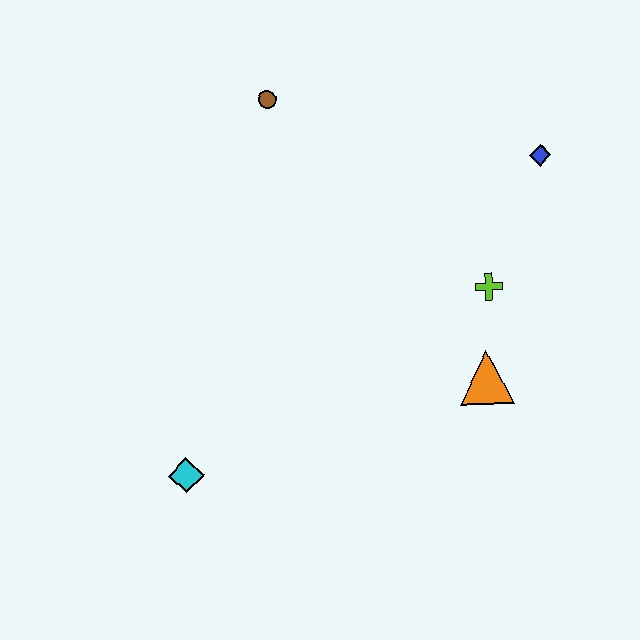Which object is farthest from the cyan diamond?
The blue diamond is farthest from the cyan diamond.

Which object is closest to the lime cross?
The orange triangle is closest to the lime cross.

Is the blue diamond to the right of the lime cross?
Yes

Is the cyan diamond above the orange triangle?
No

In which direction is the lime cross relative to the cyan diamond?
The lime cross is to the right of the cyan diamond.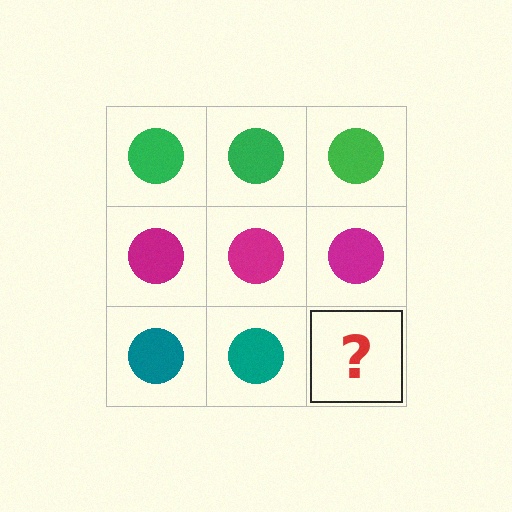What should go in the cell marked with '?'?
The missing cell should contain a teal circle.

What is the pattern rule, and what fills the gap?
The rule is that each row has a consistent color. The gap should be filled with a teal circle.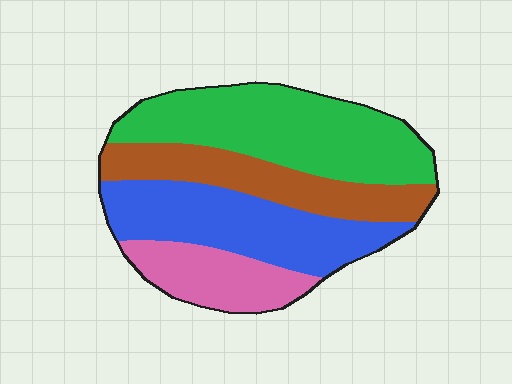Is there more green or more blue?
Green.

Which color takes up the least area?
Pink, at roughly 15%.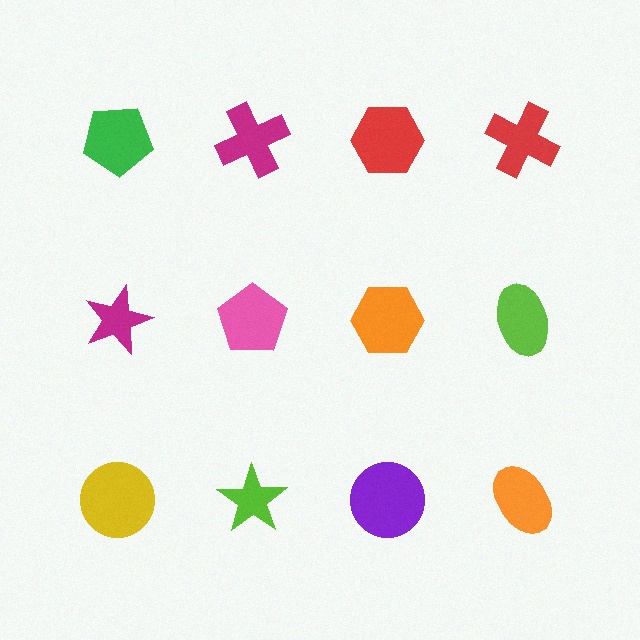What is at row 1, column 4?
A red cross.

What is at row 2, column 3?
An orange hexagon.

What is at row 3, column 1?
A yellow circle.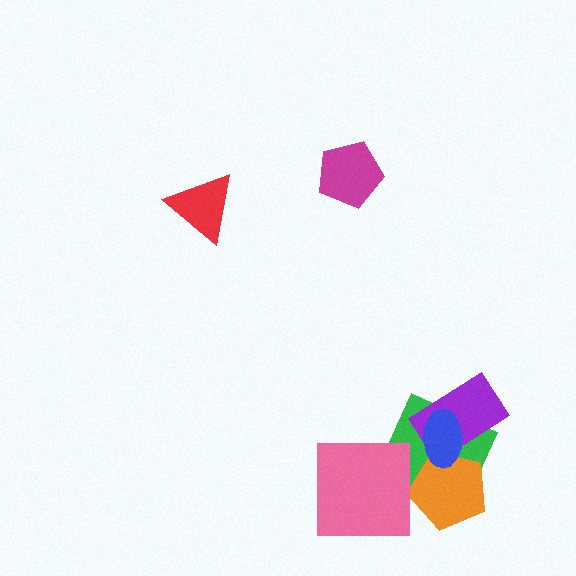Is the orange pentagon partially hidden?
Yes, it is partially covered by another shape.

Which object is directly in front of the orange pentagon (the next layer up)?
The purple rectangle is directly in front of the orange pentagon.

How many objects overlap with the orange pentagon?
3 objects overlap with the orange pentagon.